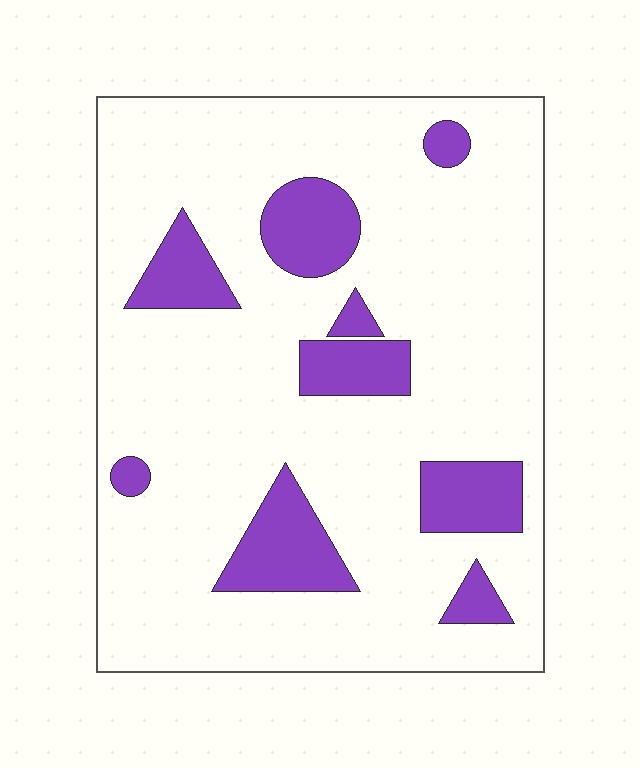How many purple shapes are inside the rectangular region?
9.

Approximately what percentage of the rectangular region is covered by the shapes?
Approximately 15%.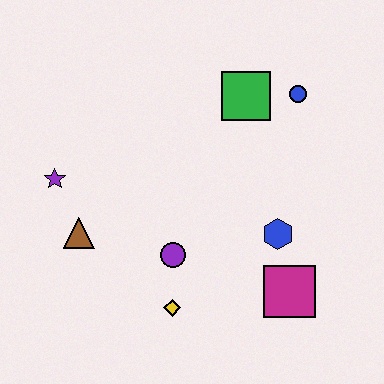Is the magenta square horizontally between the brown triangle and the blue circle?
Yes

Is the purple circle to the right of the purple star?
Yes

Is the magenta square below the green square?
Yes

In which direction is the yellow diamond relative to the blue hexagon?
The yellow diamond is to the left of the blue hexagon.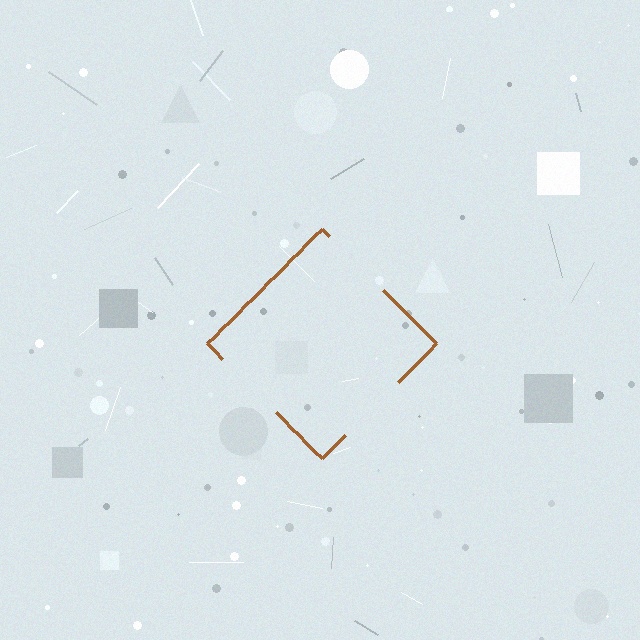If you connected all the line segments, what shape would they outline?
They would outline a diamond.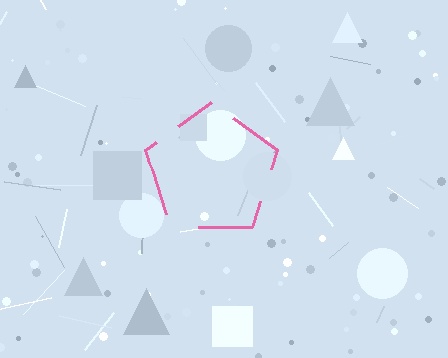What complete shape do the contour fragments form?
The contour fragments form a pentagon.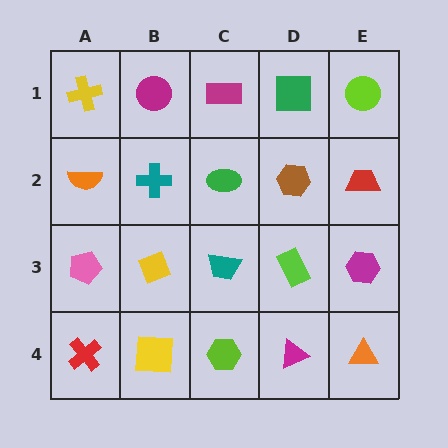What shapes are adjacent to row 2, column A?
A yellow cross (row 1, column A), a pink pentagon (row 3, column A), a teal cross (row 2, column B).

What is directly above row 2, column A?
A yellow cross.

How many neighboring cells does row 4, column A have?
2.